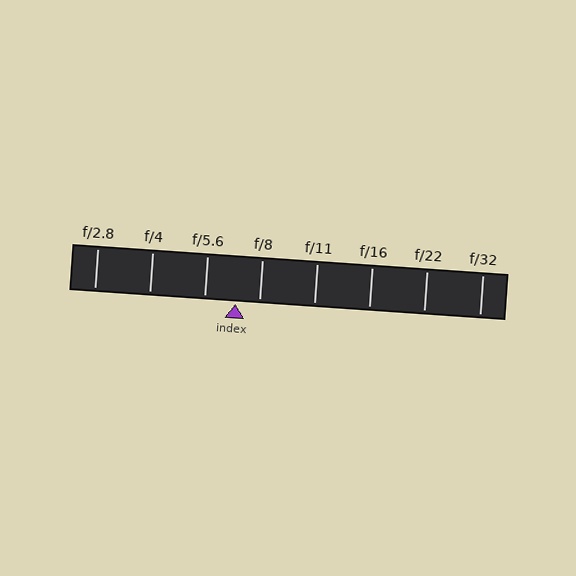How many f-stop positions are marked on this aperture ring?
There are 8 f-stop positions marked.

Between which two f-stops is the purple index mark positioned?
The index mark is between f/5.6 and f/8.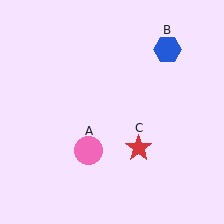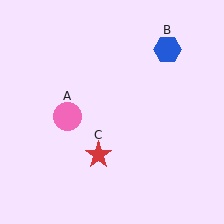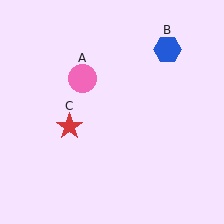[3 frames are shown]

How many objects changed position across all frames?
2 objects changed position: pink circle (object A), red star (object C).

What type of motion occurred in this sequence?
The pink circle (object A), red star (object C) rotated clockwise around the center of the scene.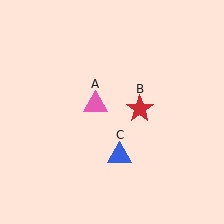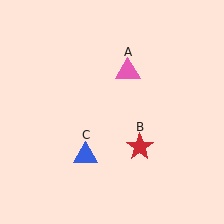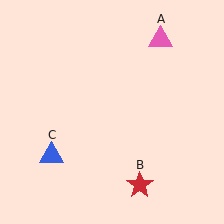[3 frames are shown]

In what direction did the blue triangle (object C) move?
The blue triangle (object C) moved left.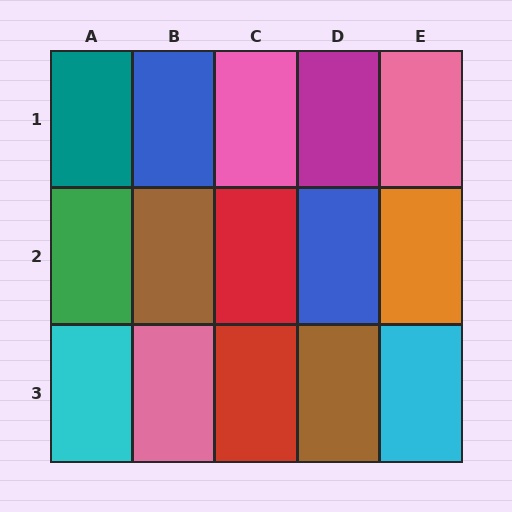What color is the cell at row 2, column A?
Green.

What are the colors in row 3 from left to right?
Cyan, pink, red, brown, cyan.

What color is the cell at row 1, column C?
Pink.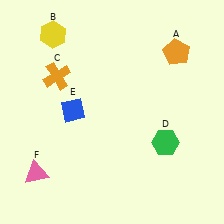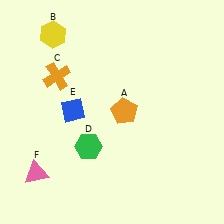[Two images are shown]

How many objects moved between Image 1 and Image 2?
2 objects moved between the two images.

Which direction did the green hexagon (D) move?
The green hexagon (D) moved left.